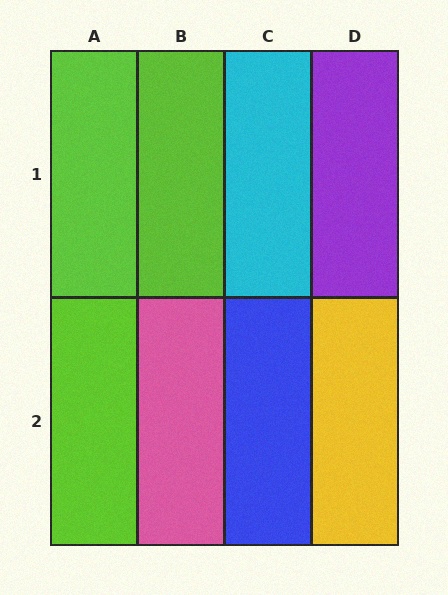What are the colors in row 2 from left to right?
Lime, pink, blue, yellow.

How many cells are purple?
1 cell is purple.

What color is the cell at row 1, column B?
Lime.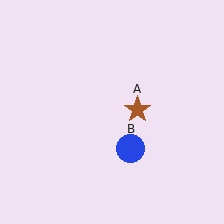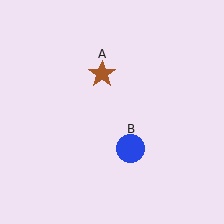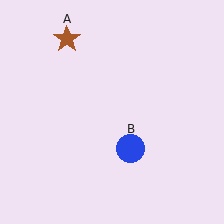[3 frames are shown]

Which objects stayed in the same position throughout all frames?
Blue circle (object B) remained stationary.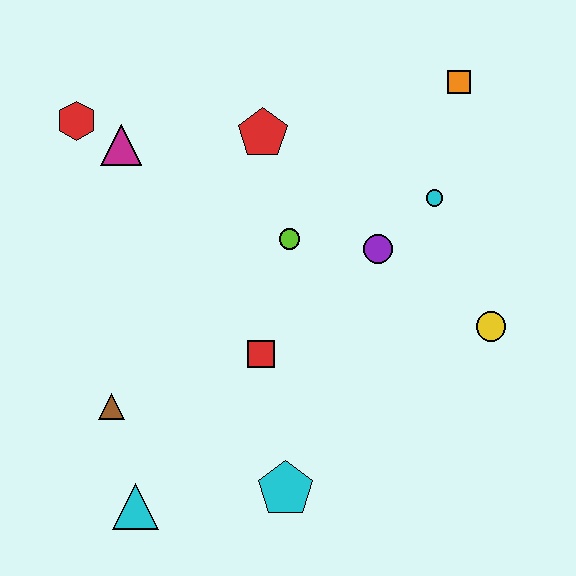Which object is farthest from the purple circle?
The cyan triangle is farthest from the purple circle.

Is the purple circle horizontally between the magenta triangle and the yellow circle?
Yes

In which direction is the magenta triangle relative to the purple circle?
The magenta triangle is to the left of the purple circle.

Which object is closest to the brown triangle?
The cyan triangle is closest to the brown triangle.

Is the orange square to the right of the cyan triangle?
Yes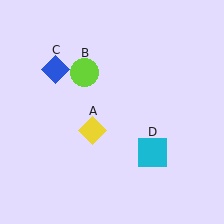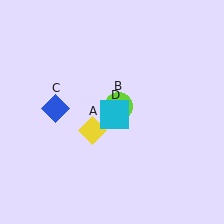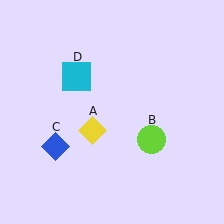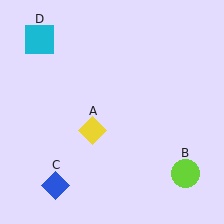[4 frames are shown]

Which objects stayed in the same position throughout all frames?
Yellow diamond (object A) remained stationary.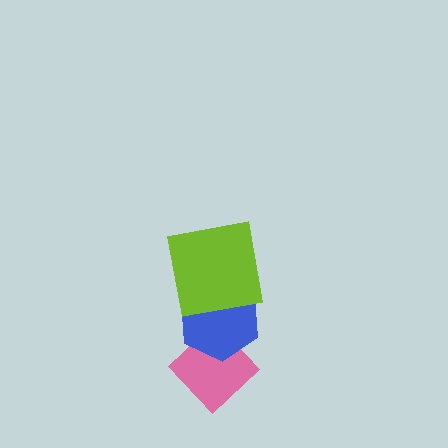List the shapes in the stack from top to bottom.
From top to bottom: the lime square, the blue hexagon, the pink diamond.